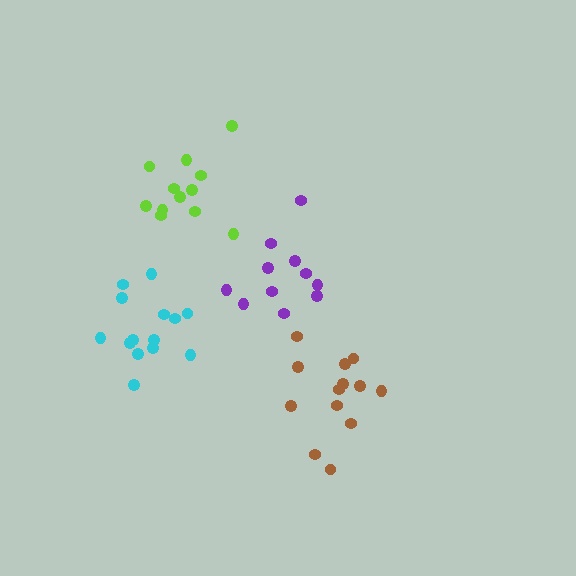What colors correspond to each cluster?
The clusters are colored: brown, lime, purple, cyan.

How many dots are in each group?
Group 1: 13 dots, Group 2: 12 dots, Group 3: 11 dots, Group 4: 14 dots (50 total).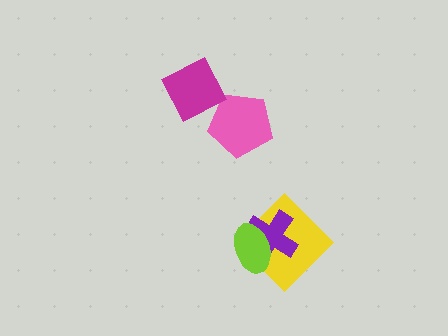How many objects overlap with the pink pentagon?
1 object overlaps with the pink pentagon.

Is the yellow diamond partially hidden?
Yes, it is partially covered by another shape.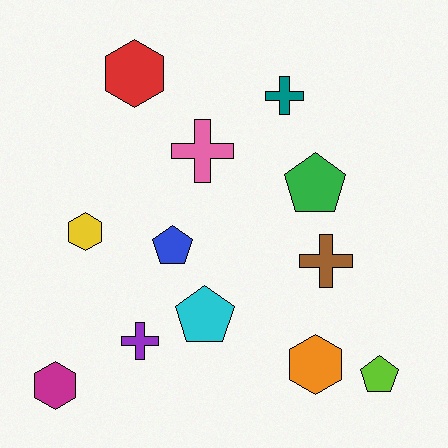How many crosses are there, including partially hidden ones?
There are 4 crosses.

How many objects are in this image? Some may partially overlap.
There are 12 objects.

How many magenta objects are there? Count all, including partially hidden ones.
There is 1 magenta object.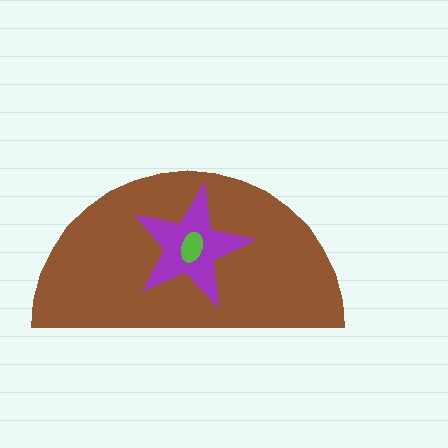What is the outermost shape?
The brown semicircle.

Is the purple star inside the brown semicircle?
Yes.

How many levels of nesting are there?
3.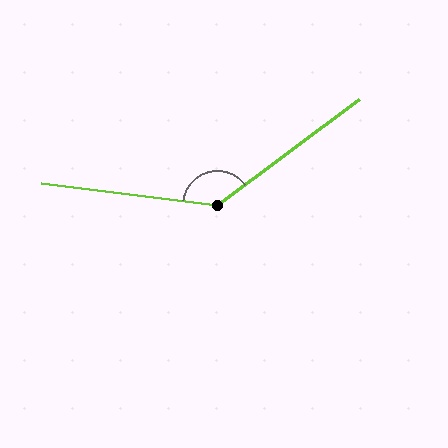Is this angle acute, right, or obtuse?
It is obtuse.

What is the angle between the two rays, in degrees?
Approximately 136 degrees.